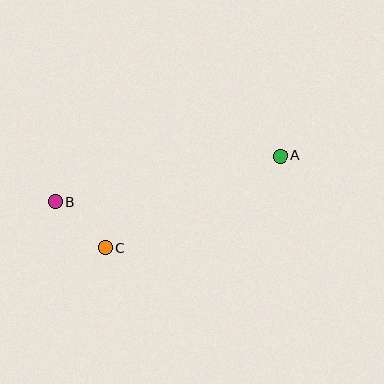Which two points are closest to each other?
Points B and C are closest to each other.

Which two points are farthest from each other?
Points A and B are farthest from each other.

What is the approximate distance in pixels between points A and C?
The distance between A and C is approximately 197 pixels.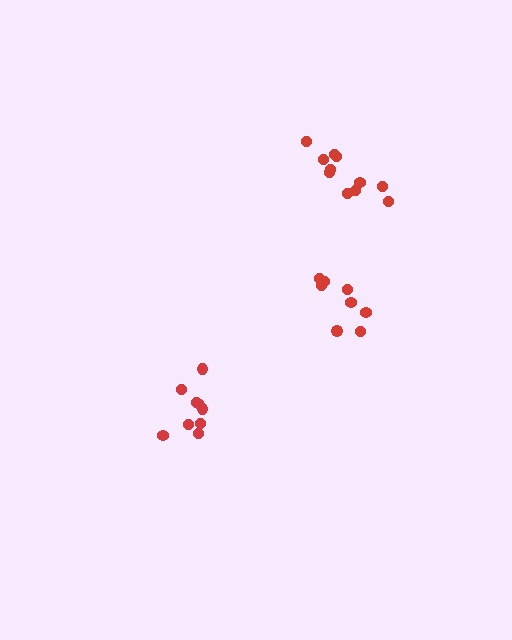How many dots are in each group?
Group 1: 8 dots, Group 2: 11 dots, Group 3: 9 dots (28 total).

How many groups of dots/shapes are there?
There are 3 groups.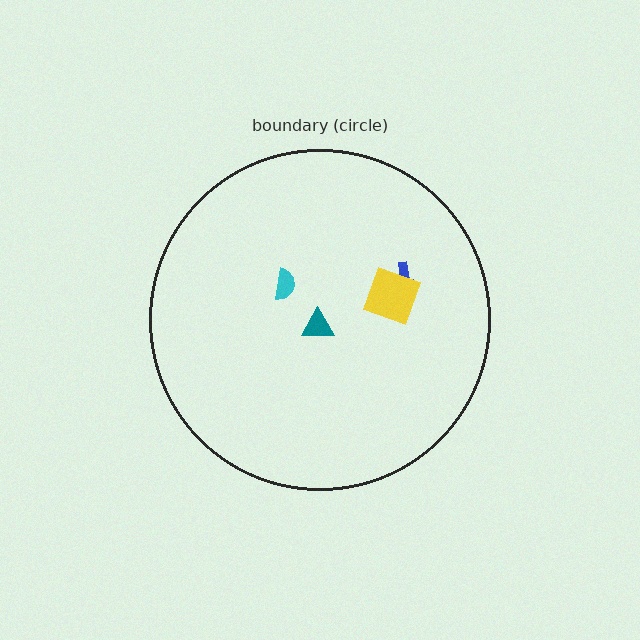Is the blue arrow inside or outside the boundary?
Inside.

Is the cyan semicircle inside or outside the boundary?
Inside.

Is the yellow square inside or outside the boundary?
Inside.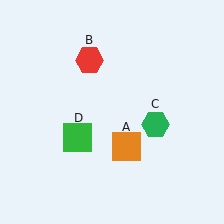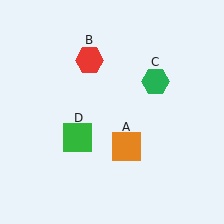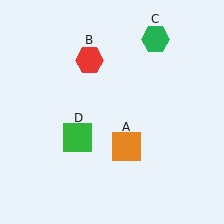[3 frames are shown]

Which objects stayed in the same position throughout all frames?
Orange square (object A) and red hexagon (object B) and green square (object D) remained stationary.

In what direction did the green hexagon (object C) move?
The green hexagon (object C) moved up.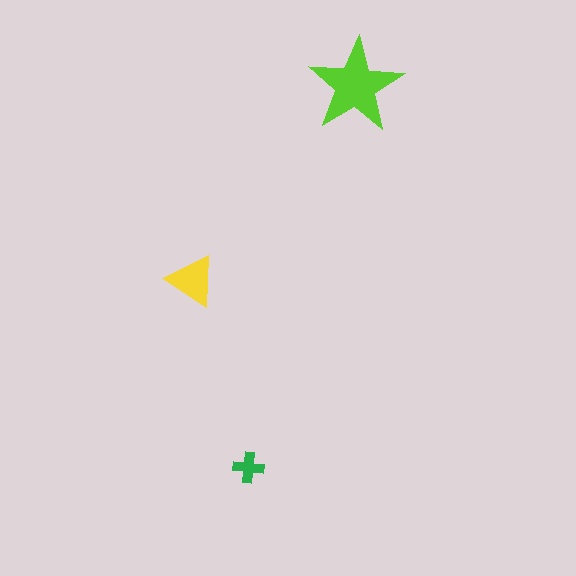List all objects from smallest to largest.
The green cross, the yellow triangle, the lime star.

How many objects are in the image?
There are 3 objects in the image.